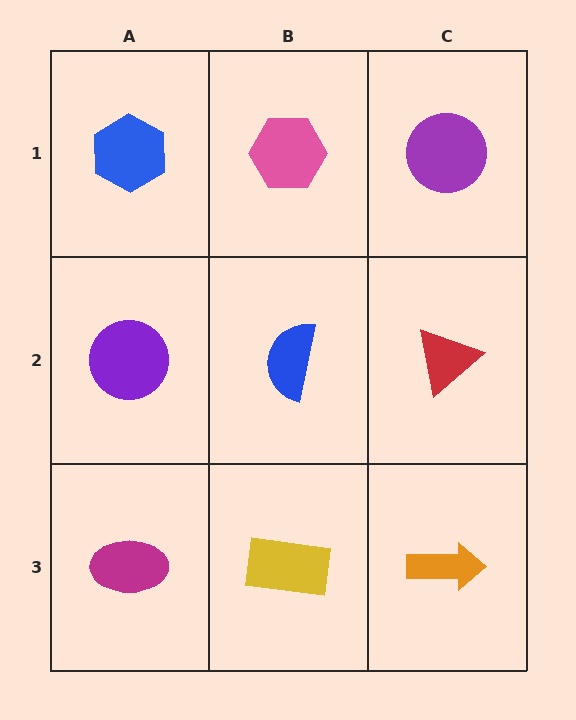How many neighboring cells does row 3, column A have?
2.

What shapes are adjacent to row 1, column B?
A blue semicircle (row 2, column B), a blue hexagon (row 1, column A), a purple circle (row 1, column C).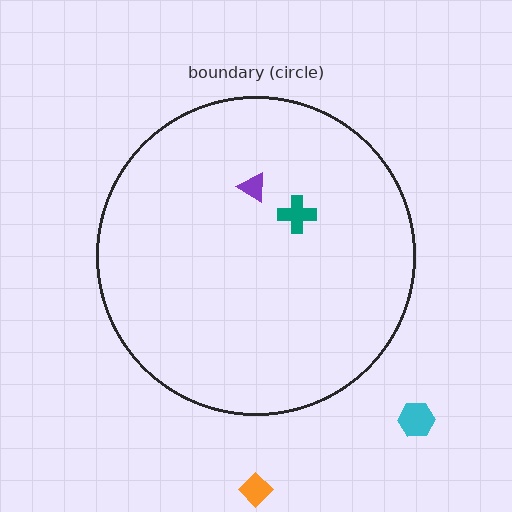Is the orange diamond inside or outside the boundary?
Outside.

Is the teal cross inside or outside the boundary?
Inside.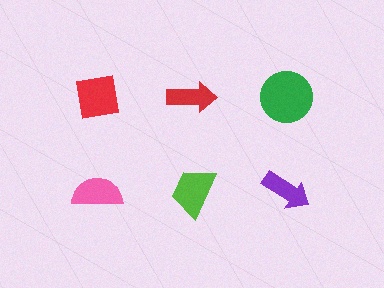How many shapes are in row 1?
3 shapes.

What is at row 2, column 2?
A lime trapezoid.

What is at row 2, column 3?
A purple arrow.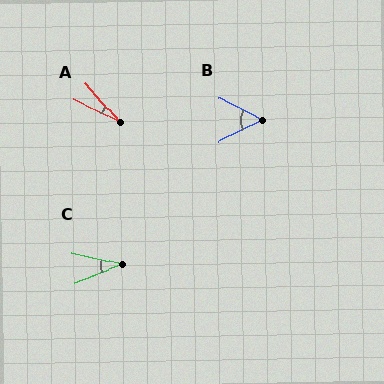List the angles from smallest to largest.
A (22°), C (35°), B (55°).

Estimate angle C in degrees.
Approximately 35 degrees.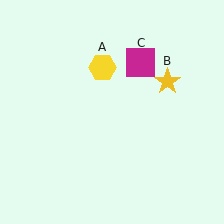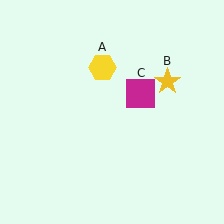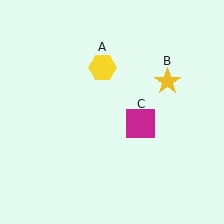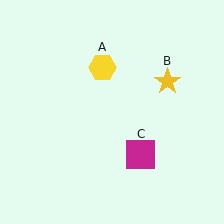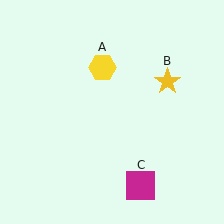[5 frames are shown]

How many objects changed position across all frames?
1 object changed position: magenta square (object C).